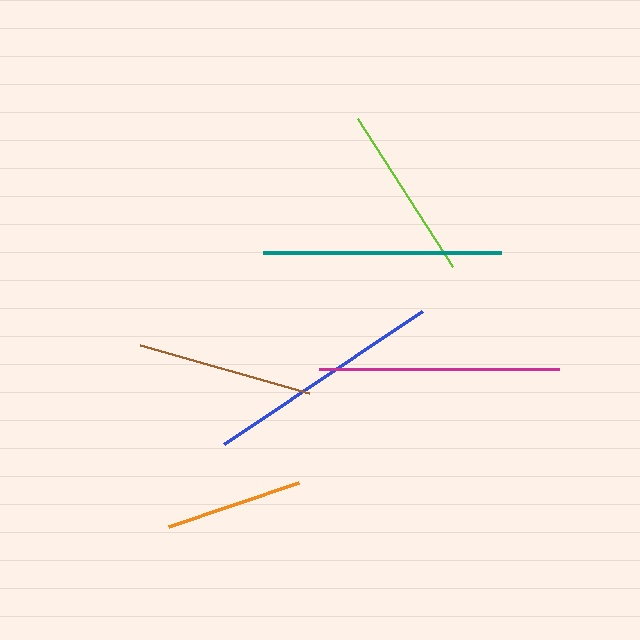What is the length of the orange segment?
The orange segment is approximately 137 pixels long.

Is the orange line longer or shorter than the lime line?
The lime line is longer than the orange line.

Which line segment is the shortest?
The orange line is the shortest at approximately 137 pixels.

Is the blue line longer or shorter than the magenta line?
The magenta line is longer than the blue line.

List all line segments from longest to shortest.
From longest to shortest: magenta, blue, teal, brown, lime, orange.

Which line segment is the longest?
The magenta line is the longest at approximately 240 pixels.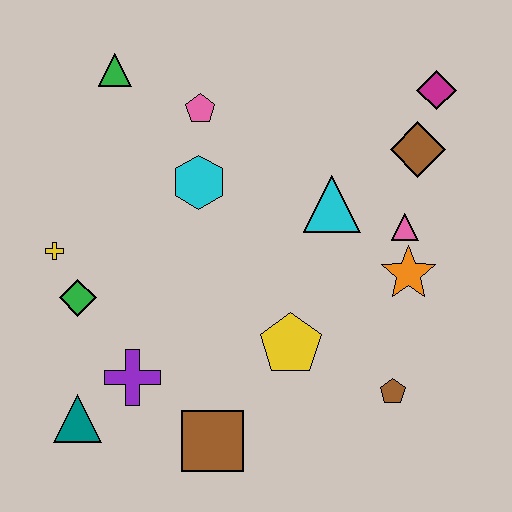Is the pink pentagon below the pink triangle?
No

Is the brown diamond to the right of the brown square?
Yes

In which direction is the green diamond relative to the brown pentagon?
The green diamond is to the left of the brown pentagon.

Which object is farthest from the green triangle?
The brown pentagon is farthest from the green triangle.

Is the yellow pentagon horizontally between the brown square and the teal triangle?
No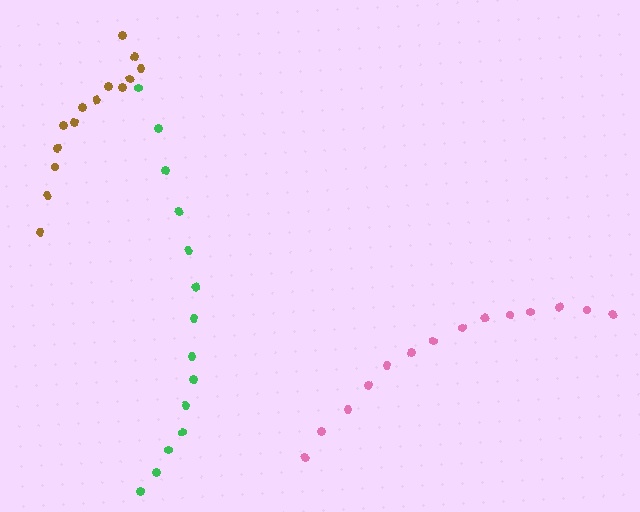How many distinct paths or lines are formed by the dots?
There are 3 distinct paths.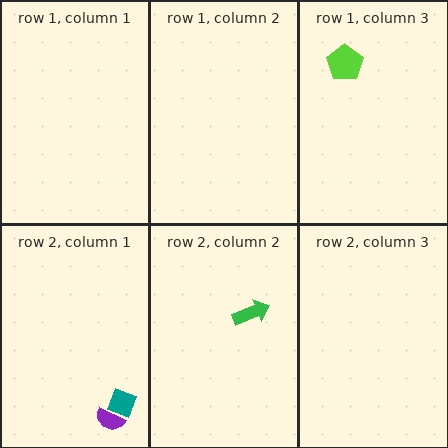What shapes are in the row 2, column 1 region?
The purple semicircle, the teal diamond.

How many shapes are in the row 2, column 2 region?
1.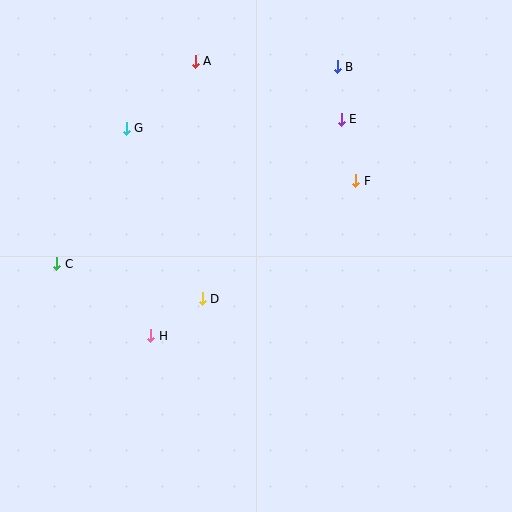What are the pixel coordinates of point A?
Point A is at (195, 61).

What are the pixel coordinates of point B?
Point B is at (337, 67).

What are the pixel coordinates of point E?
Point E is at (341, 119).